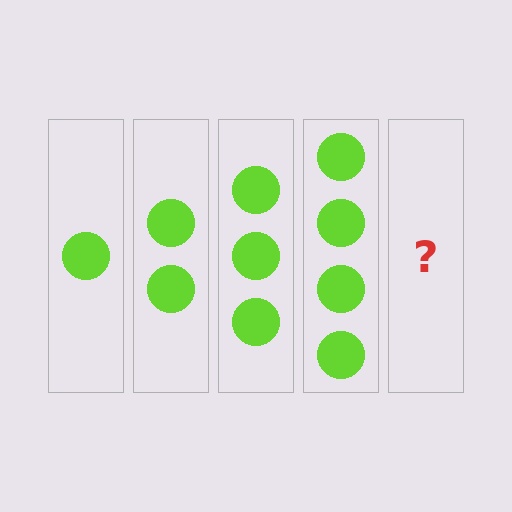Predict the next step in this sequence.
The next step is 5 circles.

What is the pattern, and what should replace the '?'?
The pattern is that each step adds one more circle. The '?' should be 5 circles.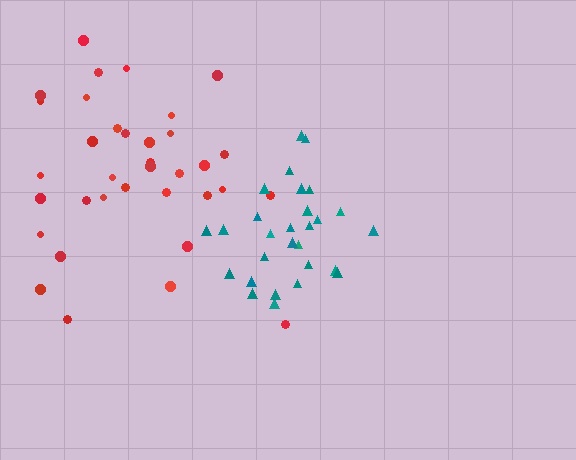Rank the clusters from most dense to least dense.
teal, red.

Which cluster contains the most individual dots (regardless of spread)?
Red (35).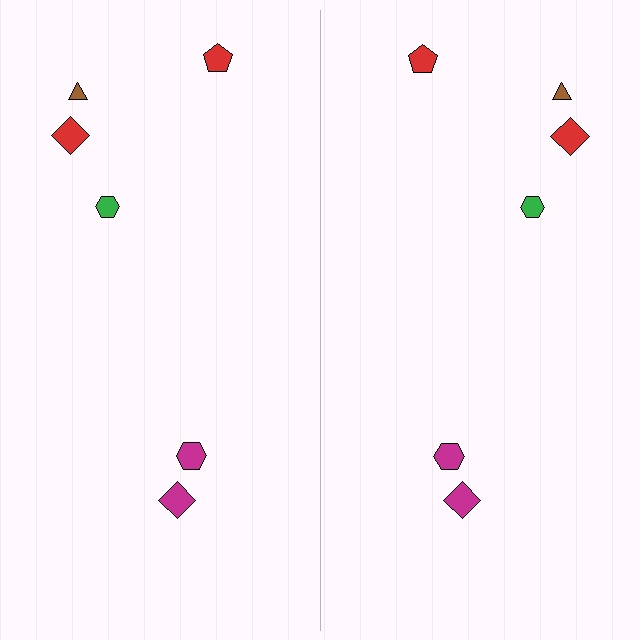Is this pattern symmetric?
Yes, this pattern has bilateral (reflection) symmetry.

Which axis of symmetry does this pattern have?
The pattern has a vertical axis of symmetry running through the center of the image.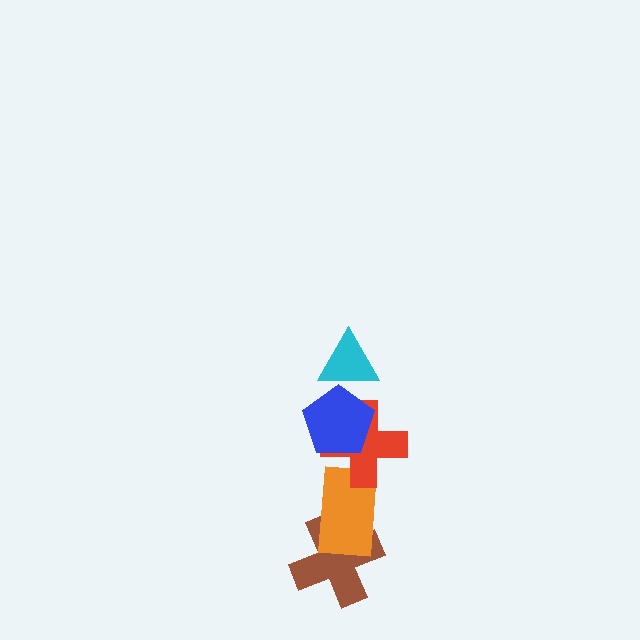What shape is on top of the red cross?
The blue pentagon is on top of the red cross.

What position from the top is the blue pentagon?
The blue pentagon is 2nd from the top.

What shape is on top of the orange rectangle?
The red cross is on top of the orange rectangle.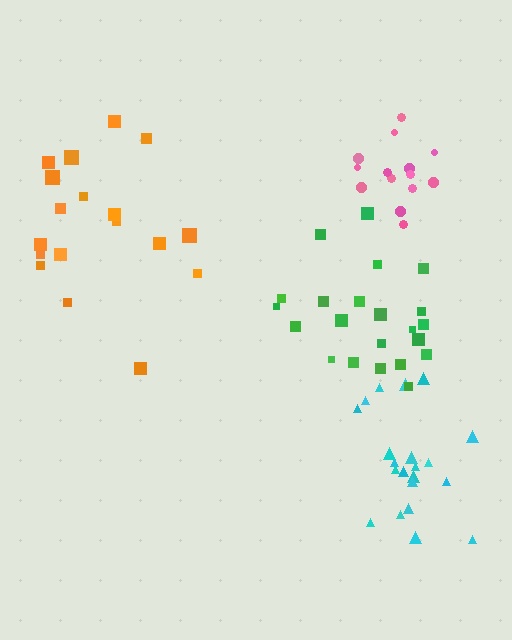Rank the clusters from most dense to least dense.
pink, green, cyan, orange.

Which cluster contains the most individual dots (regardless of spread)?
Green (23).